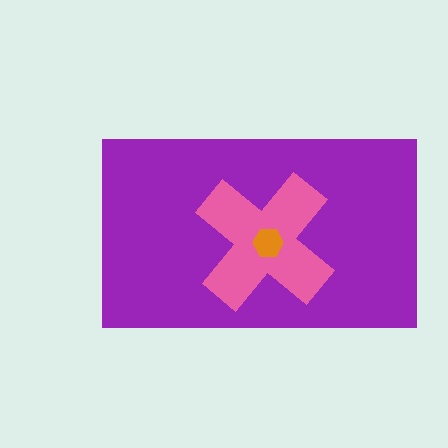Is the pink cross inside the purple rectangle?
Yes.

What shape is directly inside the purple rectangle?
The pink cross.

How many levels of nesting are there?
3.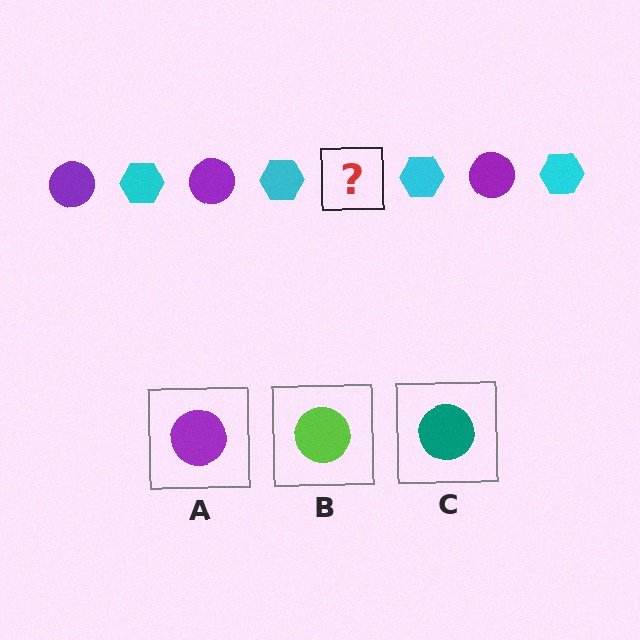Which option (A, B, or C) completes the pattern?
A.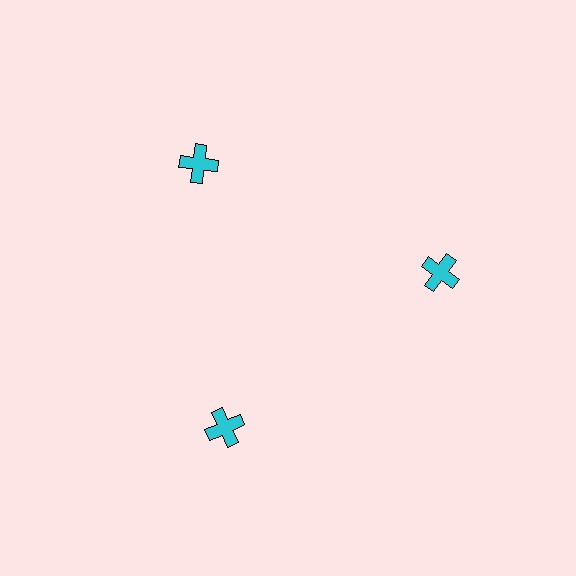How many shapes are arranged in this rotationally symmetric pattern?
There are 3 shapes, arranged in 3 groups of 1.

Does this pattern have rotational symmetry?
Yes, this pattern has 3-fold rotational symmetry. It looks the same after rotating 120 degrees around the center.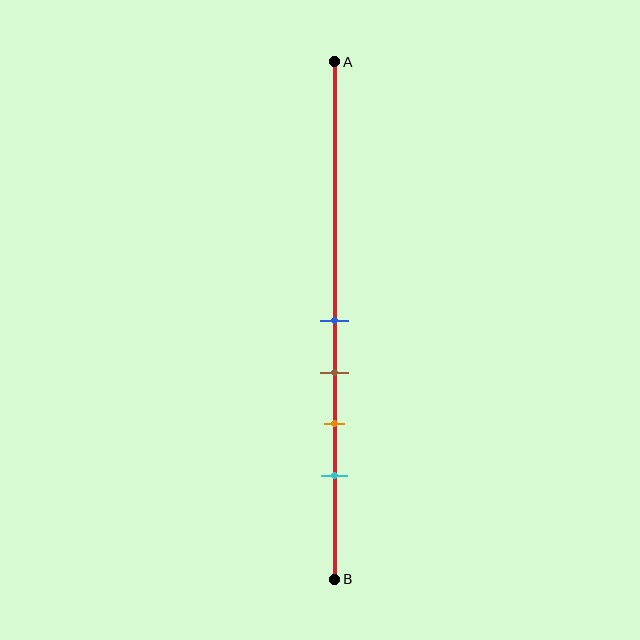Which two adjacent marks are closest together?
The blue and brown marks are the closest adjacent pair.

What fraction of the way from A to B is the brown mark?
The brown mark is approximately 60% (0.6) of the way from A to B.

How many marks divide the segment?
There are 4 marks dividing the segment.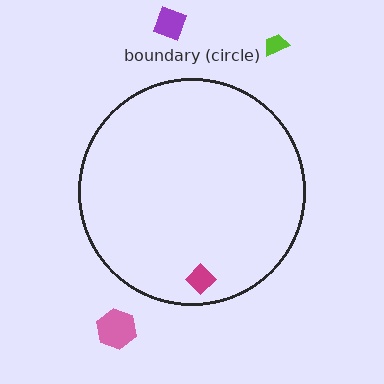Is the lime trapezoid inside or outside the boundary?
Outside.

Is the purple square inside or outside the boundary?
Outside.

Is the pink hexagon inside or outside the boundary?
Outside.